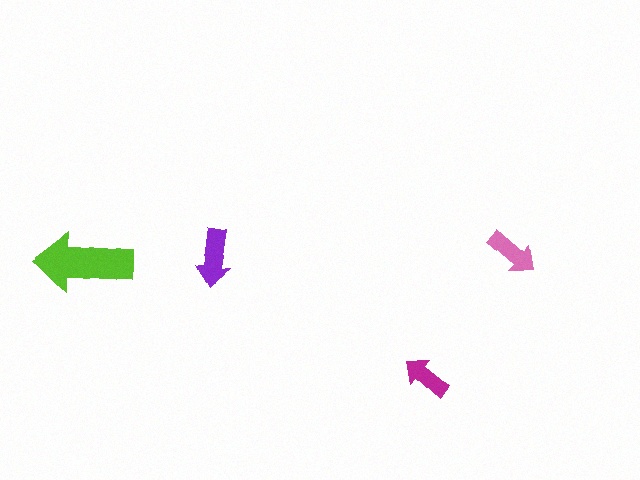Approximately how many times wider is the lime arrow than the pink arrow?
About 2 times wider.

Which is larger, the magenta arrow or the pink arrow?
The pink one.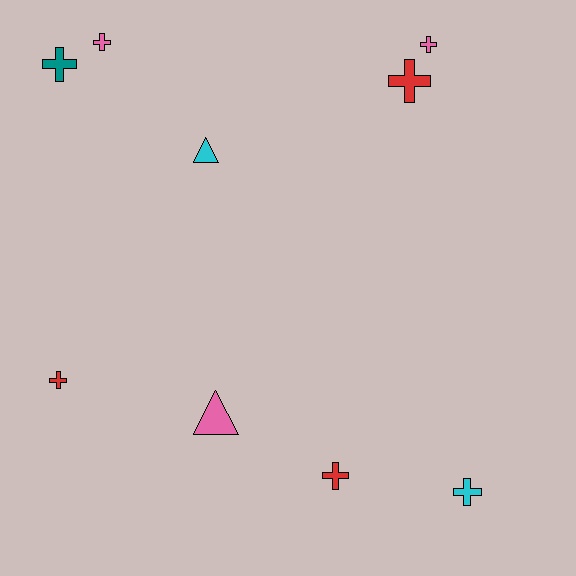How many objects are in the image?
There are 9 objects.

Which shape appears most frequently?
Cross, with 7 objects.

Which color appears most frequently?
Red, with 3 objects.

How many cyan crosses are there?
There is 1 cyan cross.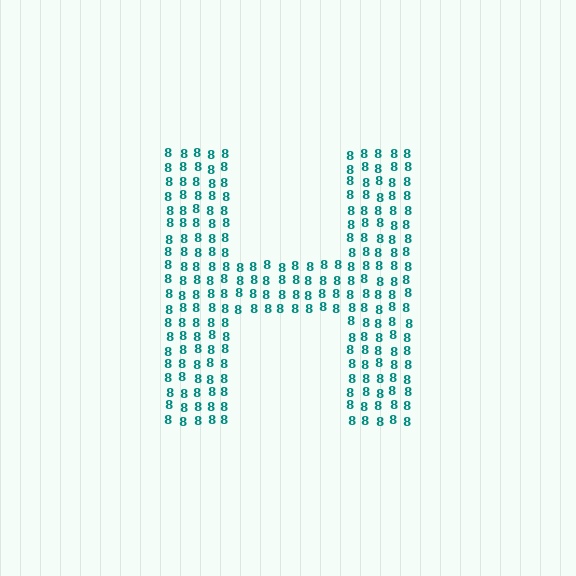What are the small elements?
The small elements are digit 8's.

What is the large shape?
The large shape is the letter H.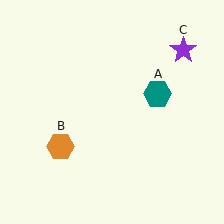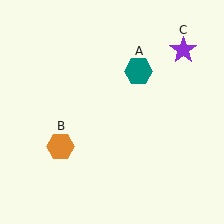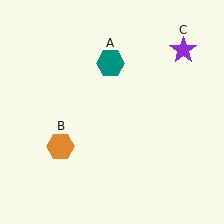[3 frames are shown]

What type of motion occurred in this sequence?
The teal hexagon (object A) rotated counterclockwise around the center of the scene.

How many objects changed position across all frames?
1 object changed position: teal hexagon (object A).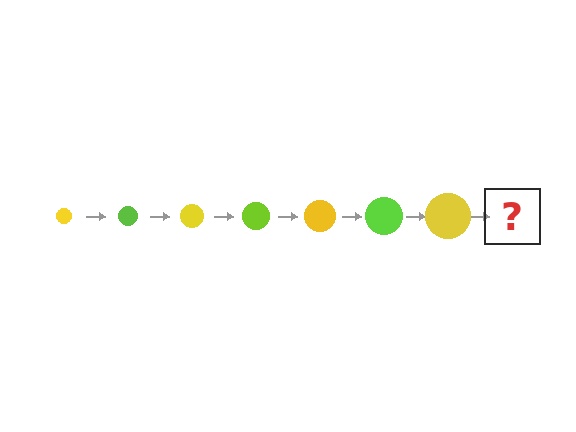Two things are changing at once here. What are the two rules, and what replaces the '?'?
The two rules are that the circle grows larger each step and the color cycles through yellow and lime. The '?' should be a lime circle, larger than the previous one.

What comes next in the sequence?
The next element should be a lime circle, larger than the previous one.